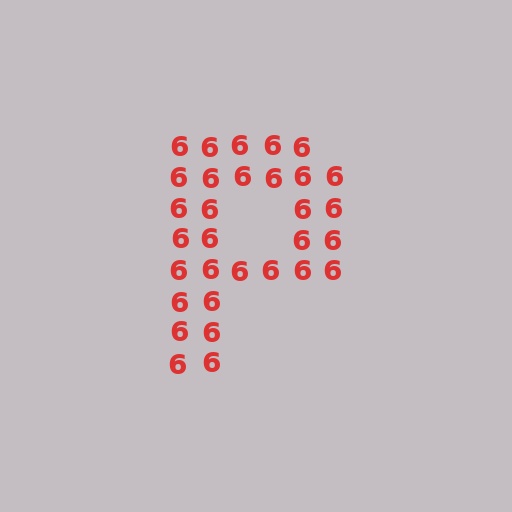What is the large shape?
The large shape is the letter P.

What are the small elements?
The small elements are digit 6's.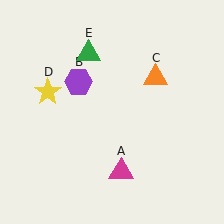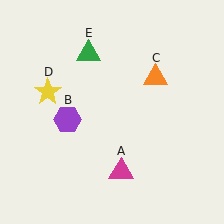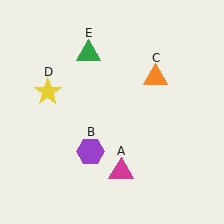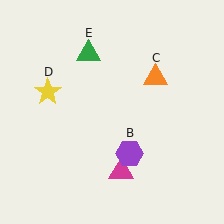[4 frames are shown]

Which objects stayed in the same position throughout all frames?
Magenta triangle (object A) and orange triangle (object C) and yellow star (object D) and green triangle (object E) remained stationary.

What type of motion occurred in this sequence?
The purple hexagon (object B) rotated counterclockwise around the center of the scene.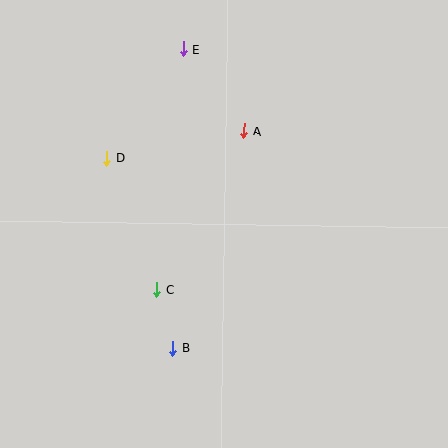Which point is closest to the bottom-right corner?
Point B is closest to the bottom-right corner.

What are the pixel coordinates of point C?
Point C is at (157, 290).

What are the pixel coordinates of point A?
Point A is at (244, 131).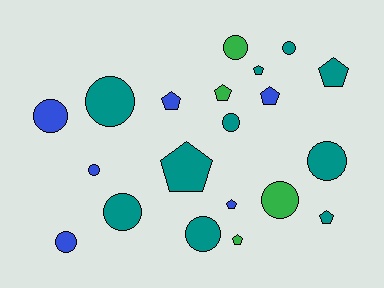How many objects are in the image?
There are 20 objects.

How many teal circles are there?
There are 6 teal circles.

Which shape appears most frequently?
Circle, with 11 objects.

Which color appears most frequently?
Teal, with 10 objects.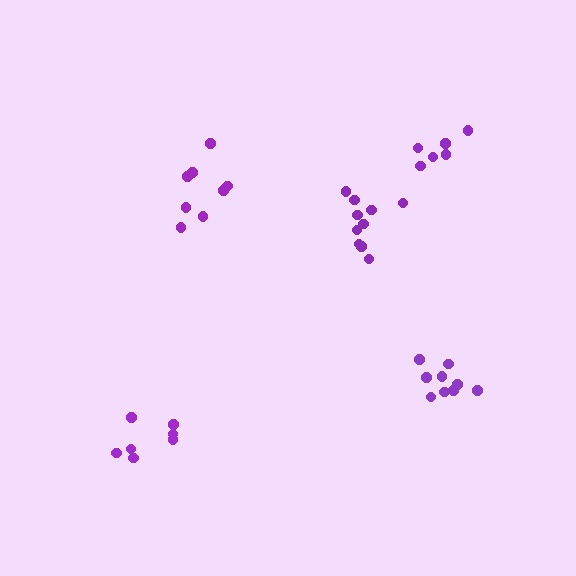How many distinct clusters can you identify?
There are 5 distinct clusters.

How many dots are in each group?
Group 1: 9 dots, Group 2: 8 dots, Group 3: 7 dots, Group 4: 10 dots, Group 5: 6 dots (40 total).